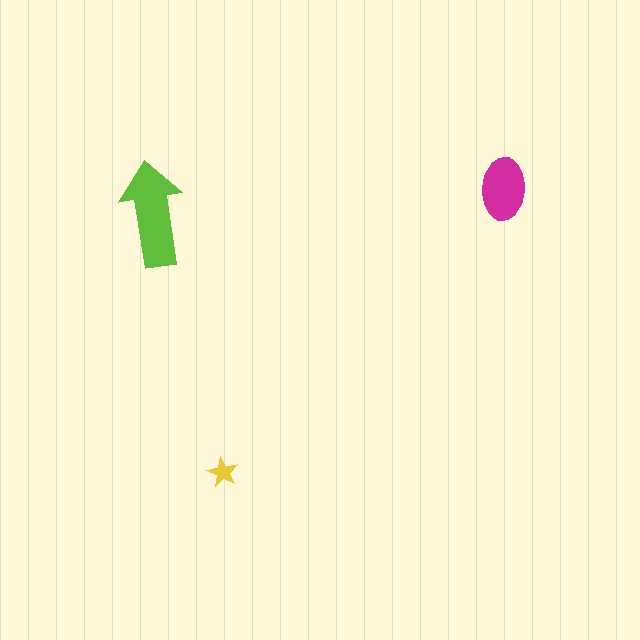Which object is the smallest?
The yellow star.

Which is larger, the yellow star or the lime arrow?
The lime arrow.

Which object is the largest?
The lime arrow.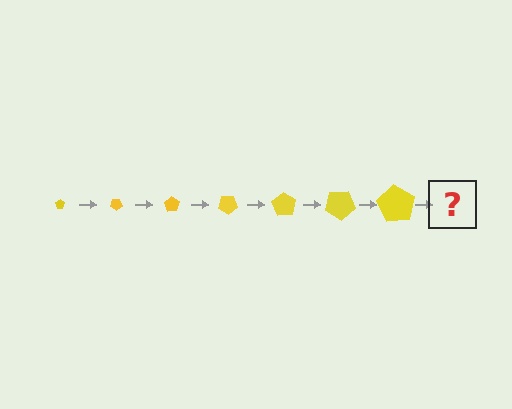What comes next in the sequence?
The next element should be a pentagon, larger than the previous one and rotated 245 degrees from the start.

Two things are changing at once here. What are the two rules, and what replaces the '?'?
The two rules are that the pentagon grows larger each step and it rotates 35 degrees each step. The '?' should be a pentagon, larger than the previous one and rotated 245 degrees from the start.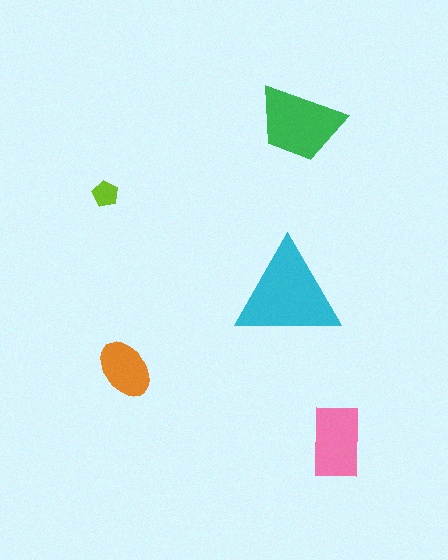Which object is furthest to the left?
The lime pentagon is leftmost.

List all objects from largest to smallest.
The cyan triangle, the green trapezoid, the pink rectangle, the orange ellipse, the lime pentagon.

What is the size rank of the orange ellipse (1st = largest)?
4th.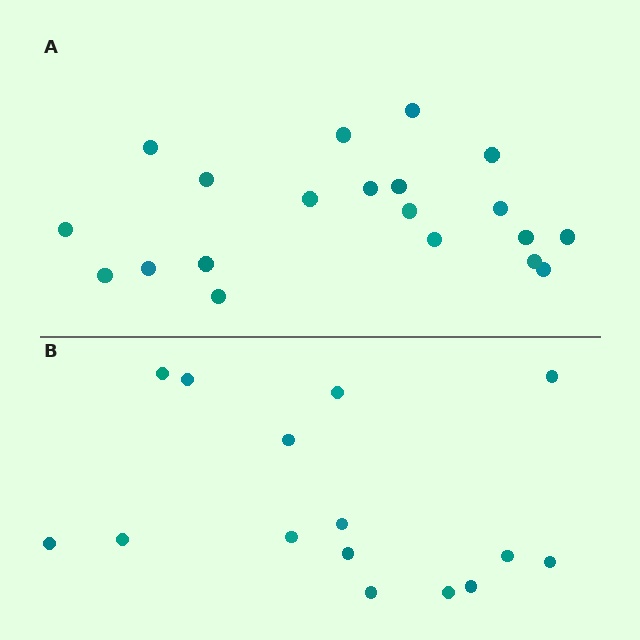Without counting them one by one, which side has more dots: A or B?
Region A (the top region) has more dots.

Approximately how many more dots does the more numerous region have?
Region A has about 5 more dots than region B.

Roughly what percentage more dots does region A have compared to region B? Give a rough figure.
About 35% more.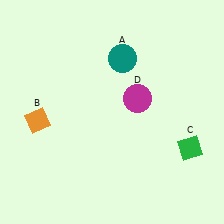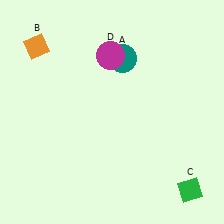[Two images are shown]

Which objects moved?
The objects that moved are: the orange diamond (B), the green diamond (C), the magenta circle (D).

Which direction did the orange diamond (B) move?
The orange diamond (B) moved up.